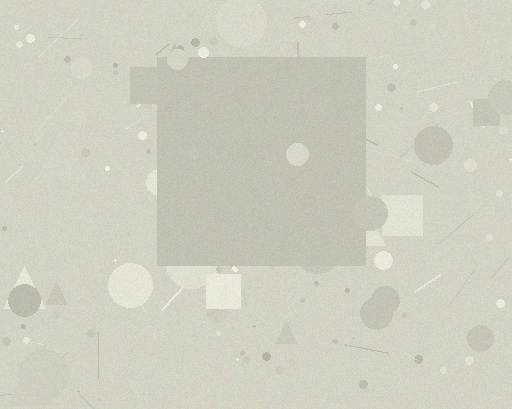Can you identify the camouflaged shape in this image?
The camouflaged shape is a square.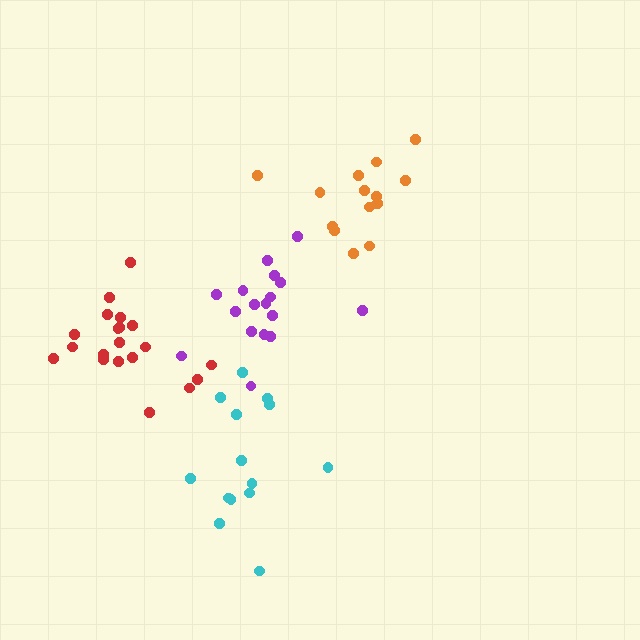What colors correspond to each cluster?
The clusters are colored: orange, cyan, purple, red.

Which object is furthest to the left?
The red cluster is leftmost.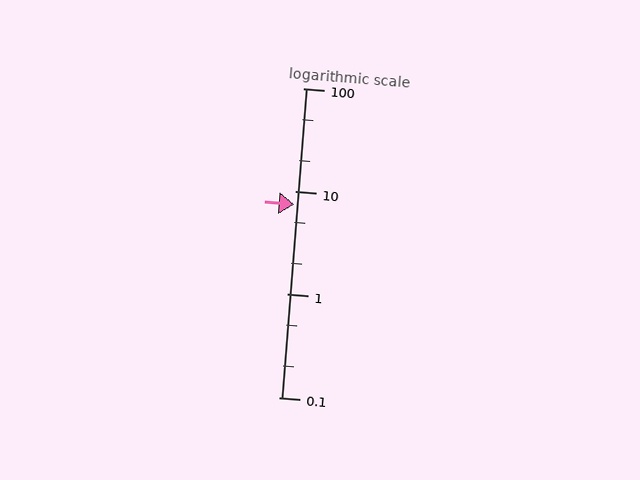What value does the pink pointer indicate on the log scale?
The pointer indicates approximately 7.4.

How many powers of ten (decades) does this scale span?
The scale spans 3 decades, from 0.1 to 100.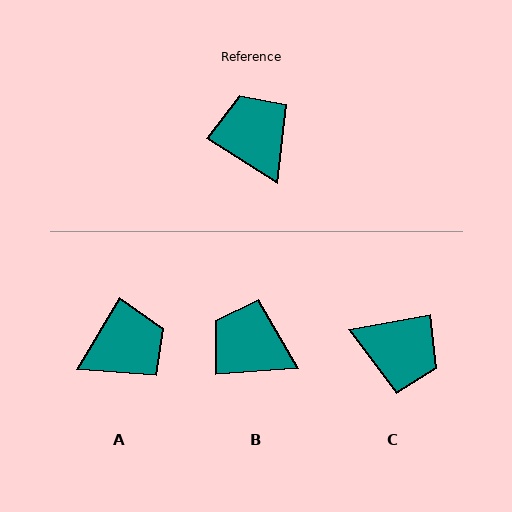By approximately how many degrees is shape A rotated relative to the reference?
Approximately 88 degrees clockwise.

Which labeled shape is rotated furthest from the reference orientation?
C, about 137 degrees away.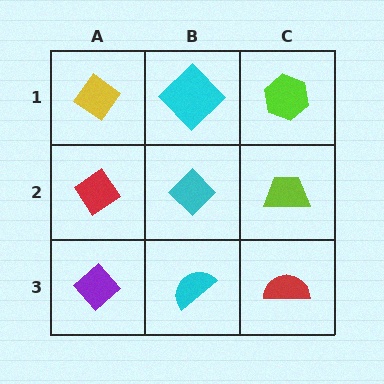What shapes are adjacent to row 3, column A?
A red diamond (row 2, column A), a cyan semicircle (row 3, column B).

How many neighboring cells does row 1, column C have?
2.